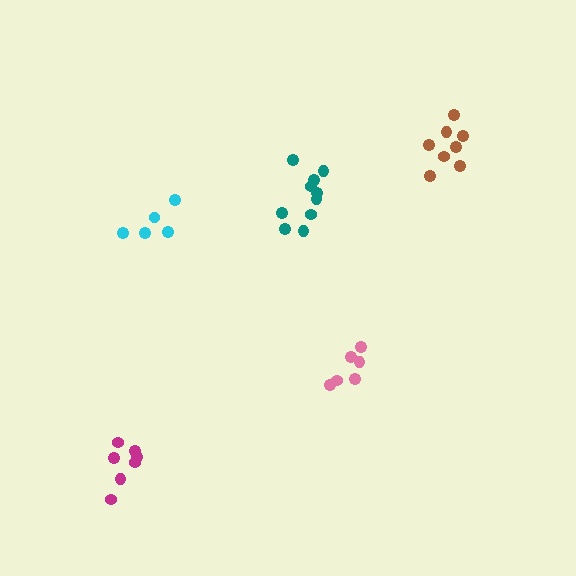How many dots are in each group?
Group 1: 6 dots, Group 2: 8 dots, Group 3: 10 dots, Group 4: 5 dots, Group 5: 7 dots (36 total).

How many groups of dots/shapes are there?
There are 5 groups.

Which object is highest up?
The brown cluster is topmost.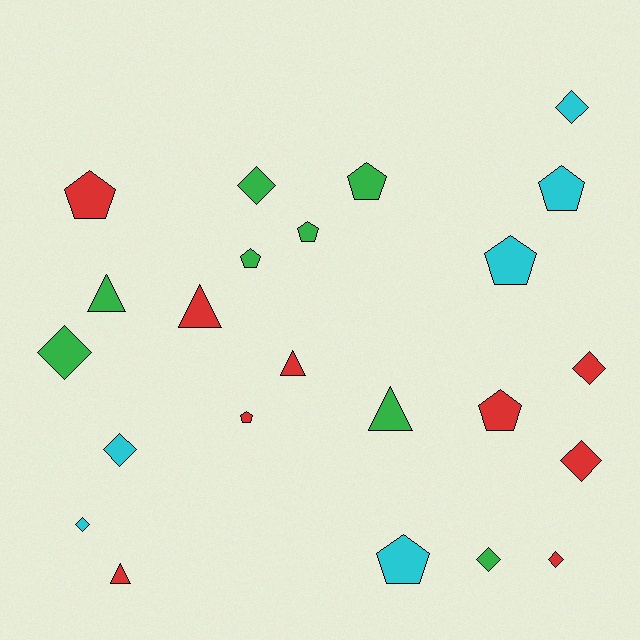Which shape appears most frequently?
Diamond, with 9 objects.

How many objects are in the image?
There are 23 objects.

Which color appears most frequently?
Red, with 9 objects.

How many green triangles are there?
There are 2 green triangles.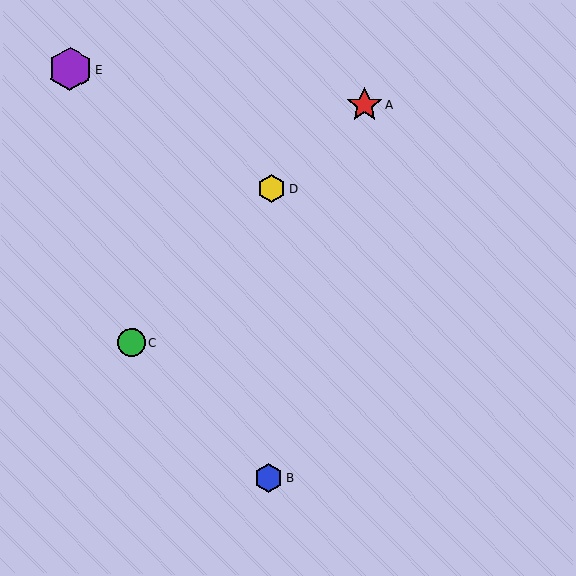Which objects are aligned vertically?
Objects B, D are aligned vertically.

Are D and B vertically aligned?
Yes, both are at x≈272.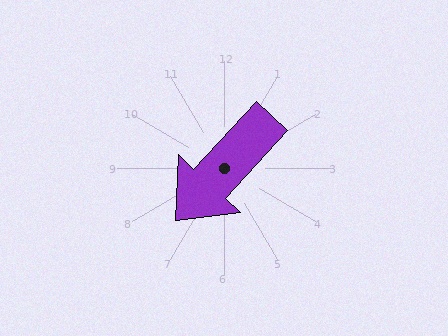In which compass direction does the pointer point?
Southwest.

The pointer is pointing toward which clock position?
Roughly 7 o'clock.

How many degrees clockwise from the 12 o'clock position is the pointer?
Approximately 223 degrees.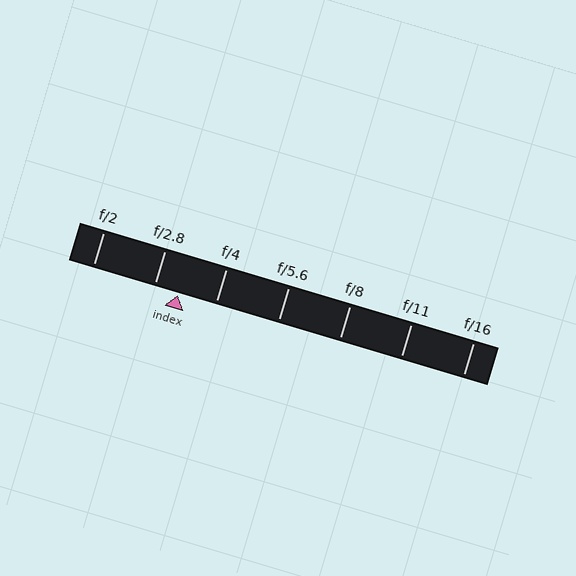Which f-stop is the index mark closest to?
The index mark is closest to f/2.8.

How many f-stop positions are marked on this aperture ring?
There are 7 f-stop positions marked.